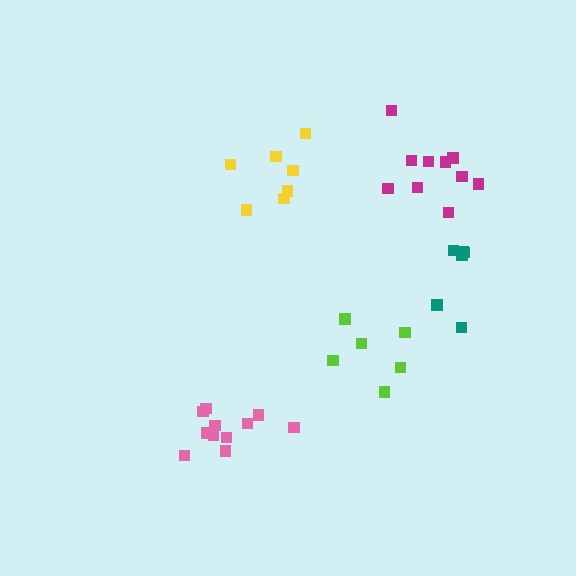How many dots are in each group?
Group 1: 7 dots, Group 2: 11 dots, Group 3: 10 dots, Group 4: 6 dots, Group 5: 6 dots (40 total).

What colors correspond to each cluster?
The clusters are colored: yellow, pink, magenta, teal, lime.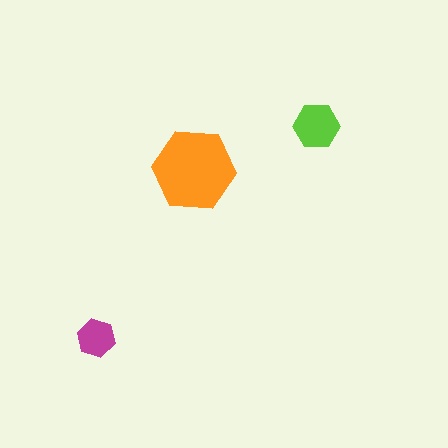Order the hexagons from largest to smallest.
the orange one, the lime one, the magenta one.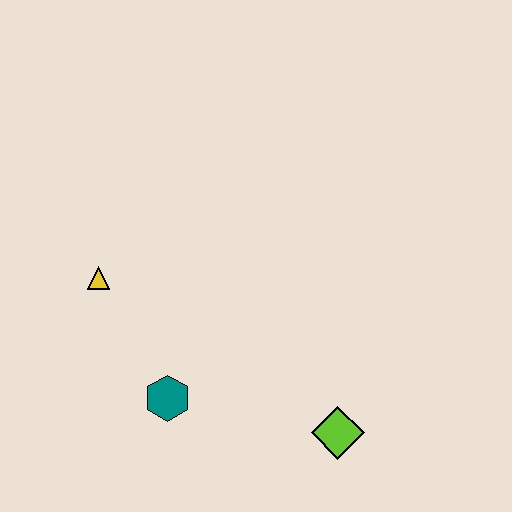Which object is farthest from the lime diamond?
The yellow triangle is farthest from the lime diamond.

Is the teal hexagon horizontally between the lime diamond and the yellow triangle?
Yes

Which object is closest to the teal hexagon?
The yellow triangle is closest to the teal hexagon.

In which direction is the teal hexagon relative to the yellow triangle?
The teal hexagon is below the yellow triangle.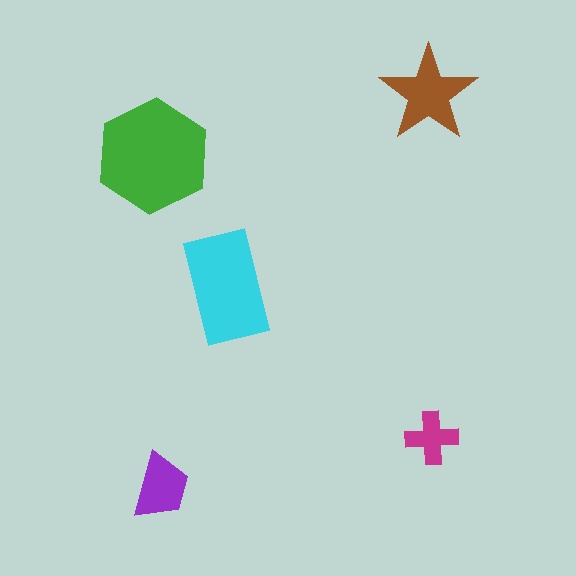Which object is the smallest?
The magenta cross.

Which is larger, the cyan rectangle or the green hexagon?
The green hexagon.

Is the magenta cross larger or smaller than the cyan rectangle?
Smaller.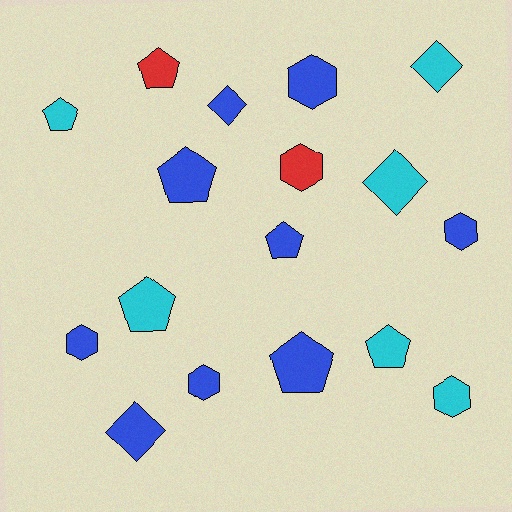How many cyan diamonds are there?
There are 2 cyan diamonds.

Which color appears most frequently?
Blue, with 9 objects.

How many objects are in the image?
There are 17 objects.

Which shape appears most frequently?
Pentagon, with 7 objects.